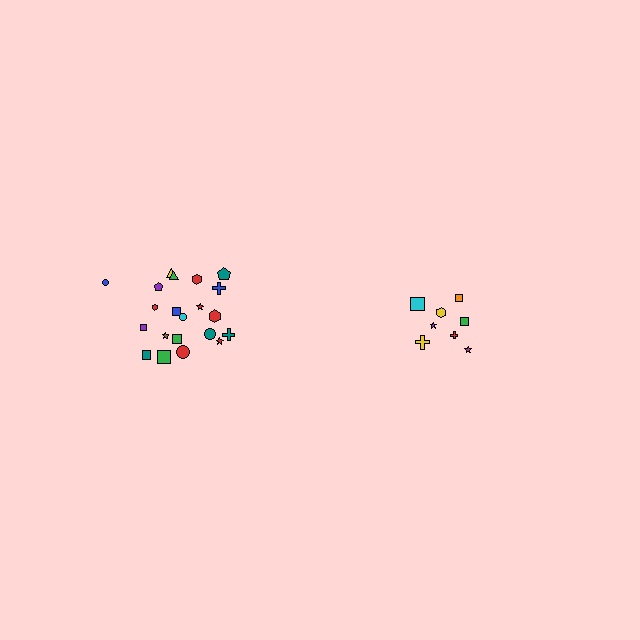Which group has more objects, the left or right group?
The left group.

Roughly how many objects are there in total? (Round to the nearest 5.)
Roughly 30 objects in total.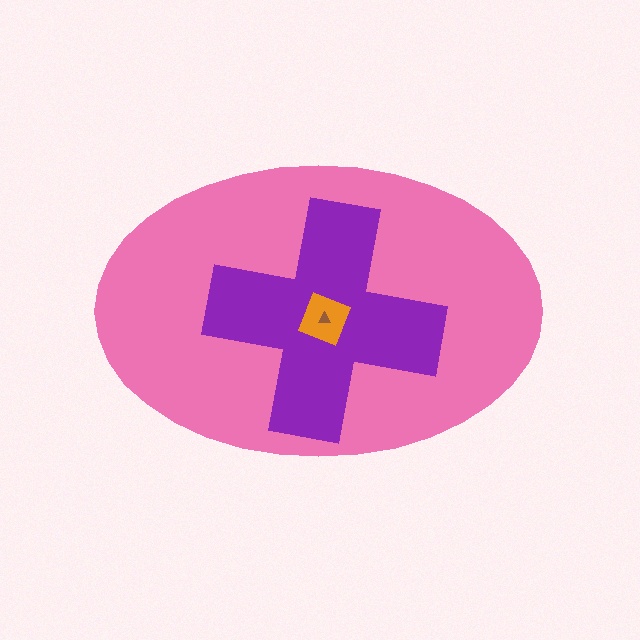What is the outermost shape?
The pink ellipse.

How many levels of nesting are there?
4.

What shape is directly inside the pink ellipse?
The purple cross.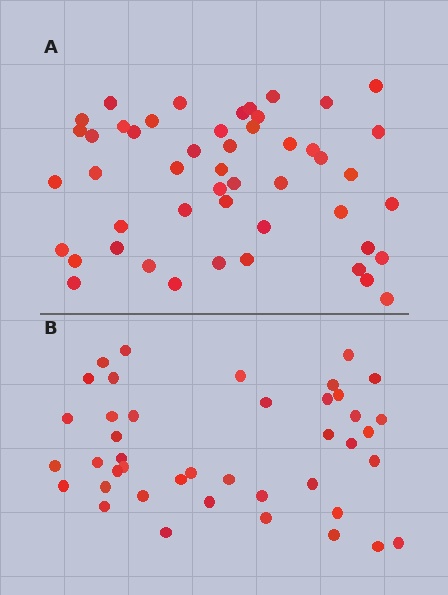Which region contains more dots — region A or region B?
Region A (the top region) has more dots.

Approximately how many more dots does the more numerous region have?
Region A has roughly 8 or so more dots than region B.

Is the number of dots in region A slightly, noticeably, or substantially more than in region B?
Region A has only slightly more — the two regions are fairly close. The ratio is roughly 1.2 to 1.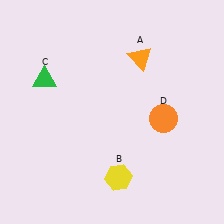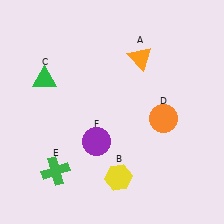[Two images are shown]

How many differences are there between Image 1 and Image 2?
There are 2 differences between the two images.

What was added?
A green cross (E), a purple circle (F) were added in Image 2.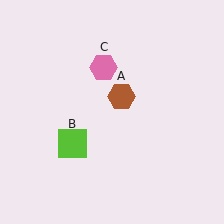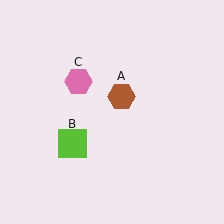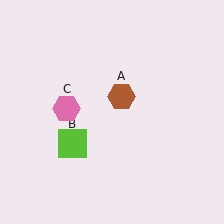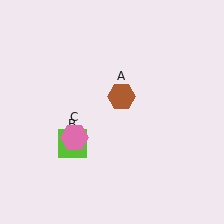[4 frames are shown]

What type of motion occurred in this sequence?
The pink hexagon (object C) rotated counterclockwise around the center of the scene.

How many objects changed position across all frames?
1 object changed position: pink hexagon (object C).